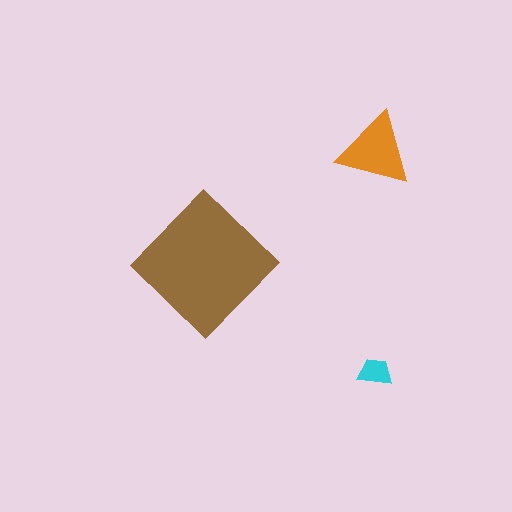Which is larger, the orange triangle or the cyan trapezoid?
The orange triangle.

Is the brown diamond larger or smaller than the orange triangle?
Larger.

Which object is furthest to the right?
The orange triangle is rightmost.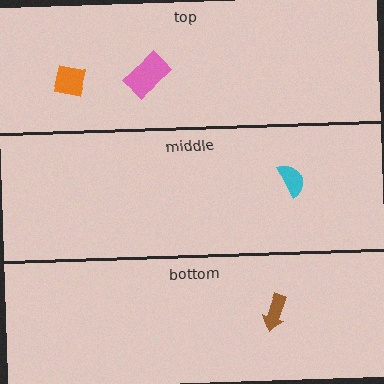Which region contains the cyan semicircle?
The middle region.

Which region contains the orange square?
The top region.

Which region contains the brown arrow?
The bottom region.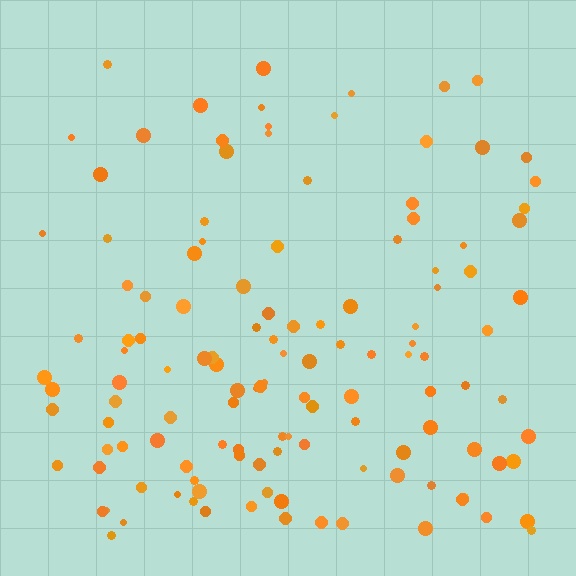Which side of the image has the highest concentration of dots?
The bottom.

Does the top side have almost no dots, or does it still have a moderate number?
Still a moderate number, just noticeably fewer than the bottom.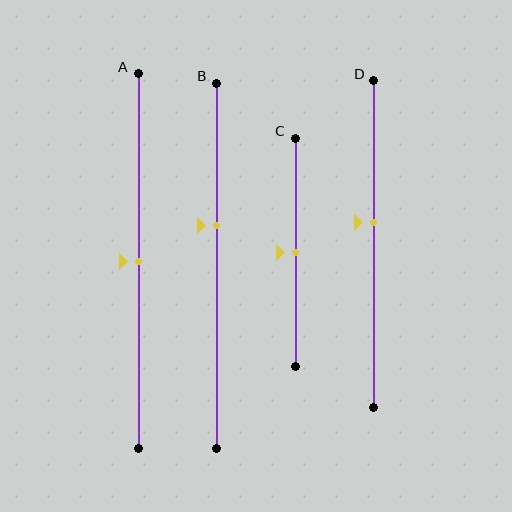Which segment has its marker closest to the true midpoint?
Segment A has its marker closest to the true midpoint.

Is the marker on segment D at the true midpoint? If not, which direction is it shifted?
No, the marker on segment D is shifted upward by about 7% of the segment length.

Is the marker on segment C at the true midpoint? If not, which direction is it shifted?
Yes, the marker on segment C is at the true midpoint.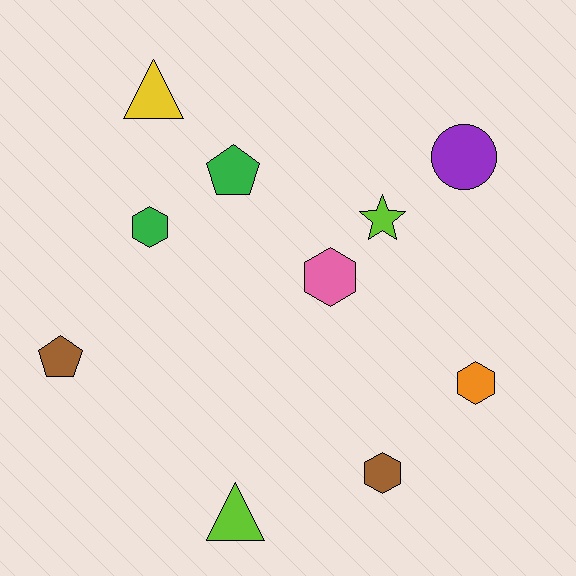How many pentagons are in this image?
There are 2 pentagons.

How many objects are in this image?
There are 10 objects.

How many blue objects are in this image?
There are no blue objects.